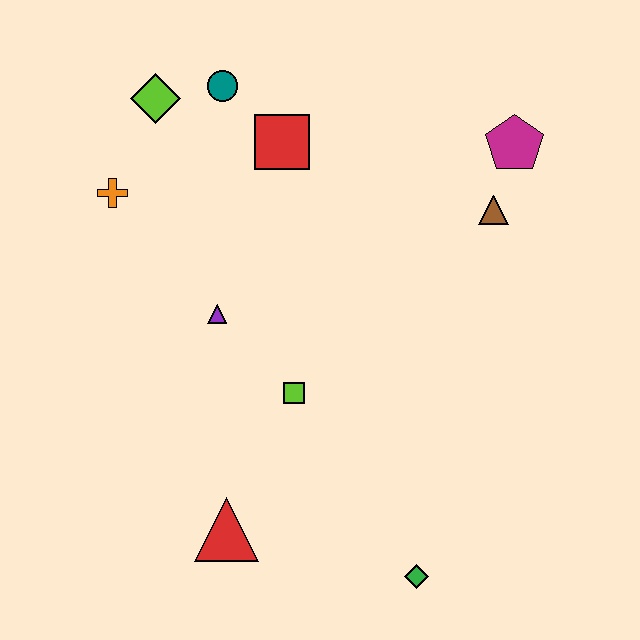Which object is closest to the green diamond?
The red triangle is closest to the green diamond.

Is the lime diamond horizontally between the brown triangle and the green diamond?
No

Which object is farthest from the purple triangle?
The magenta pentagon is farthest from the purple triangle.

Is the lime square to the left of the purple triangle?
No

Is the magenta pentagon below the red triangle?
No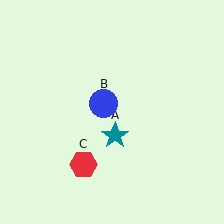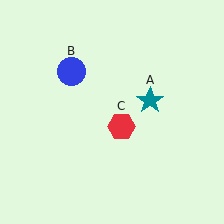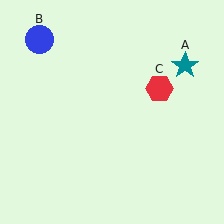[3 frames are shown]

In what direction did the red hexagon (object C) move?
The red hexagon (object C) moved up and to the right.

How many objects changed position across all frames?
3 objects changed position: teal star (object A), blue circle (object B), red hexagon (object C).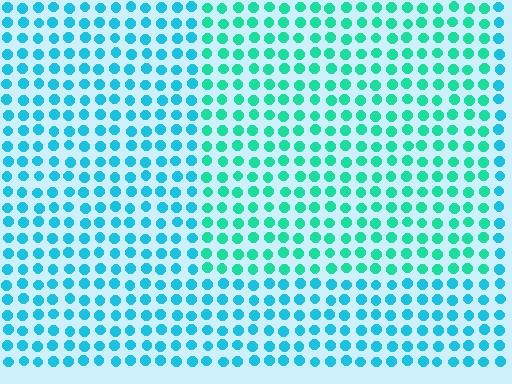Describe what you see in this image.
The image is filled with small cyan elements in a uniform arrangement. A rectangle-shaped region is visible where the elements are tinted to a slightly different hue, forming a subtle color boundary.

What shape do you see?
I see a rectangle.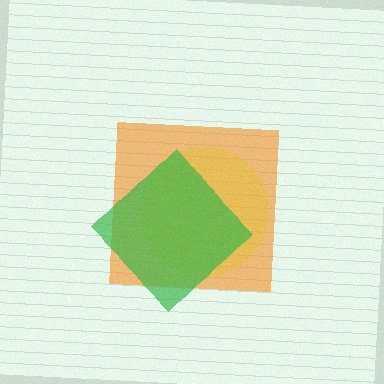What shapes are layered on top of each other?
The layered shapes are: an orange square, a yellow circle, a green diamond.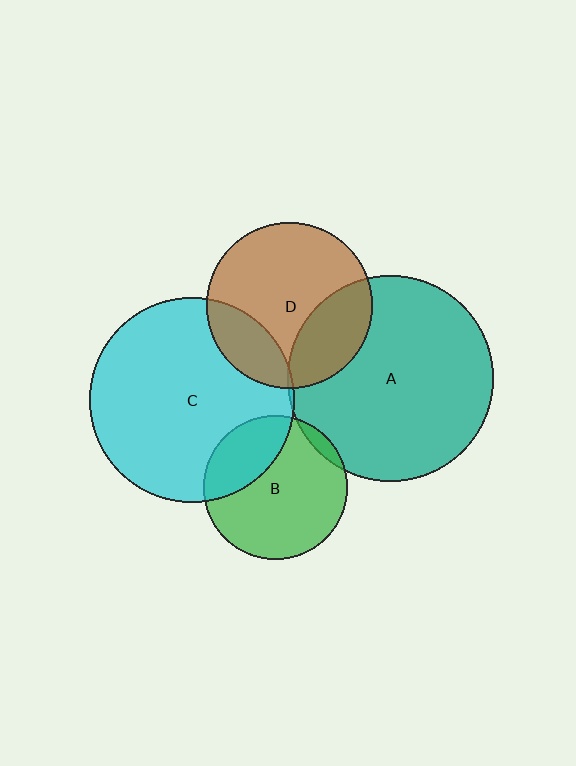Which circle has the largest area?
Circle A (teal).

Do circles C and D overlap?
Yes.